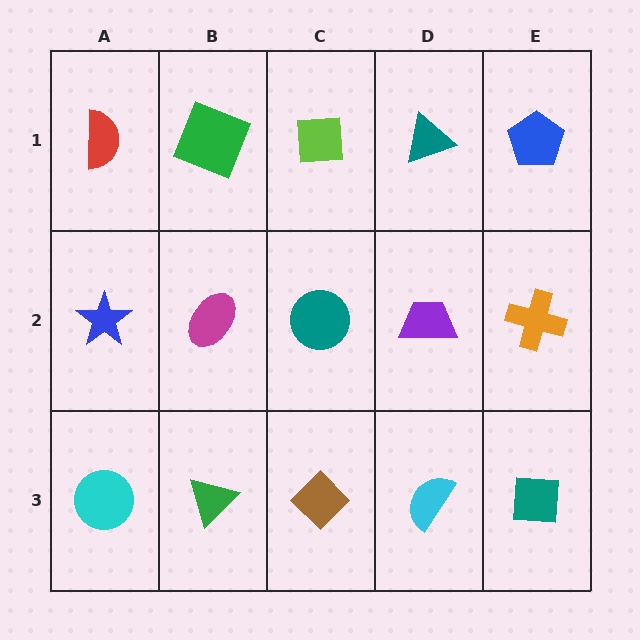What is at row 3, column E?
A teal square.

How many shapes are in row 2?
5 shapes.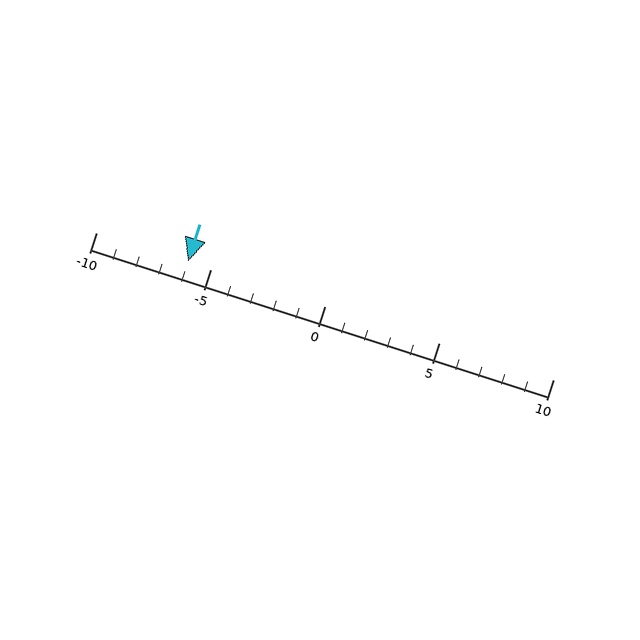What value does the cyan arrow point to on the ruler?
The cyan arrow points to approximately -6.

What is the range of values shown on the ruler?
The ruler shows values from -10 to 10.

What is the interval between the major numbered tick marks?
The major tick marks are spaced 5 units apart.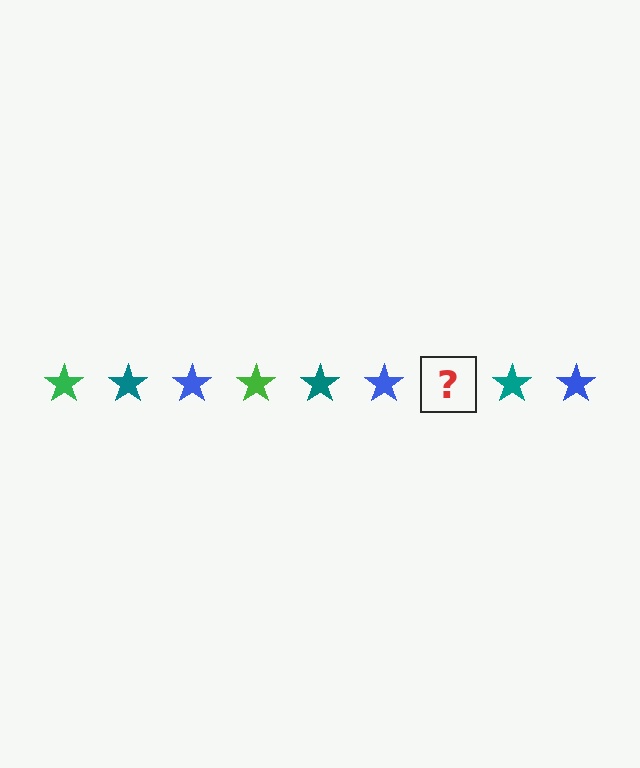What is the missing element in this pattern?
The missing element is a green star.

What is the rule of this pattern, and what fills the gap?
The rule is that the pattern cycles through green, teal, blue stars. The gap should be filled with a green star.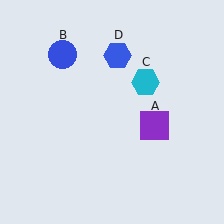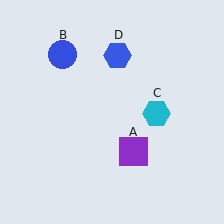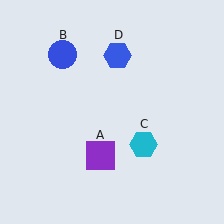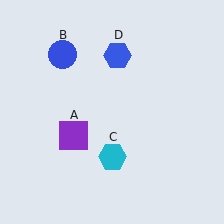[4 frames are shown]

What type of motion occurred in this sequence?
The purple square (object A), cyan hexagon (object C) rotated clockwise around the center of the scene.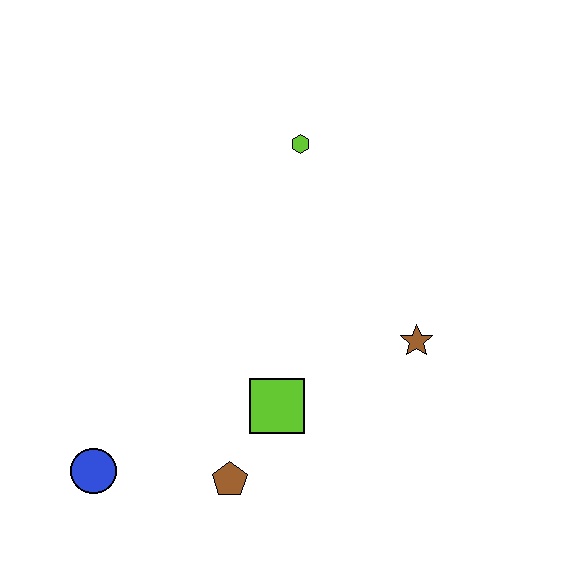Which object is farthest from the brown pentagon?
The lime hexagon is farthest from the brown pentagon.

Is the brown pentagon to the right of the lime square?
No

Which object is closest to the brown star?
The lime square is closest to the brown star.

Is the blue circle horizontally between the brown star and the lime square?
No